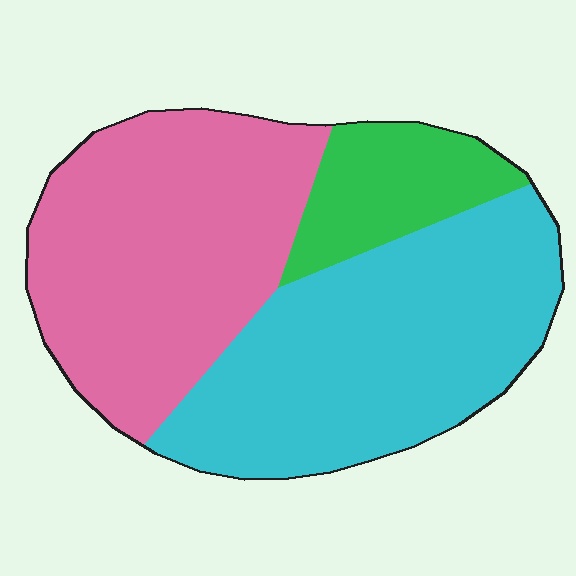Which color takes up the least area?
Green, at roughly 15%.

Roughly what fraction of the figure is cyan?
Cyan takes up between a quarter and a half of the figure.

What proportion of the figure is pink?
Pink takes up about two fifths (2/5) of the figure.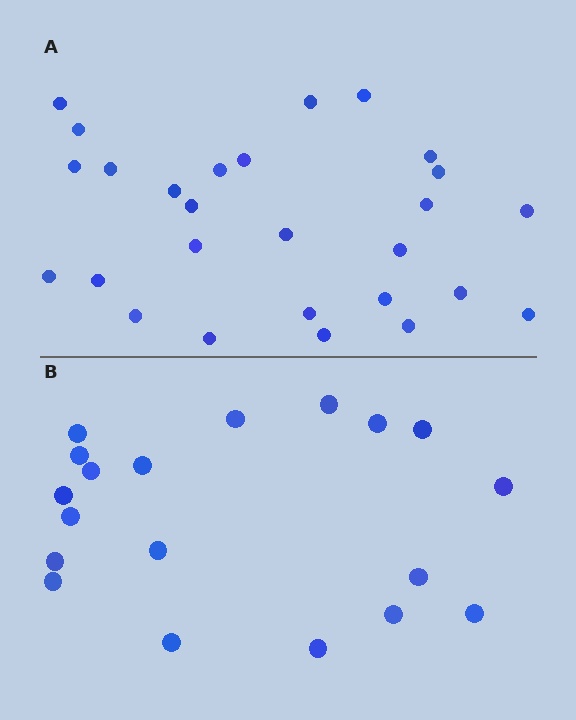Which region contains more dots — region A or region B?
Region A (the top region) has more dots.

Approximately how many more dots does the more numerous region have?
Region A has roughly 8 or so more dots than region B.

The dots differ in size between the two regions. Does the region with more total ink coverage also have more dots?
No. Region B has more total ink coverage because its dots are larger, but region A actually contains more individual dots. Total area can be misleading — the number of items is what matters here.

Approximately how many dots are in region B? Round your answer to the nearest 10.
About 20 dots. (The exact count is 19, which rounds to 20.)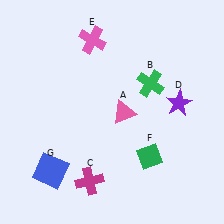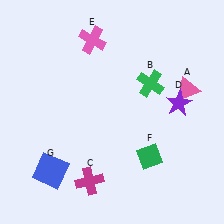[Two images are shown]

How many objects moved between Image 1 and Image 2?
1 object moved between the two images.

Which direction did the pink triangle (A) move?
The pink triangle (A) moved right.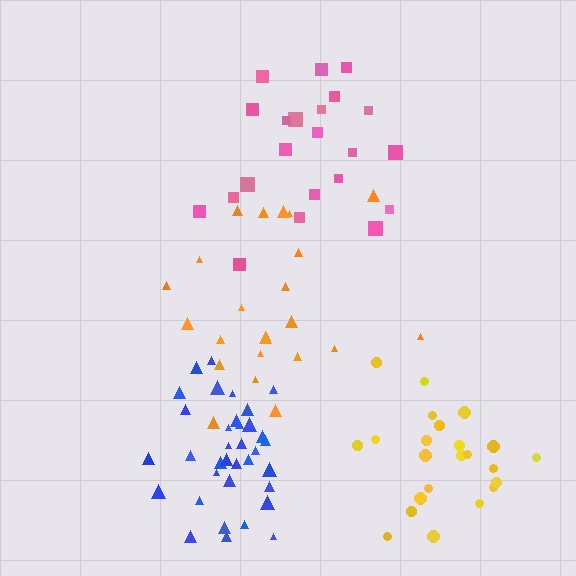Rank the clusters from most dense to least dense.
blue, yellow, pink, orange.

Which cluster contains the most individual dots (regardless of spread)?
Blue (35).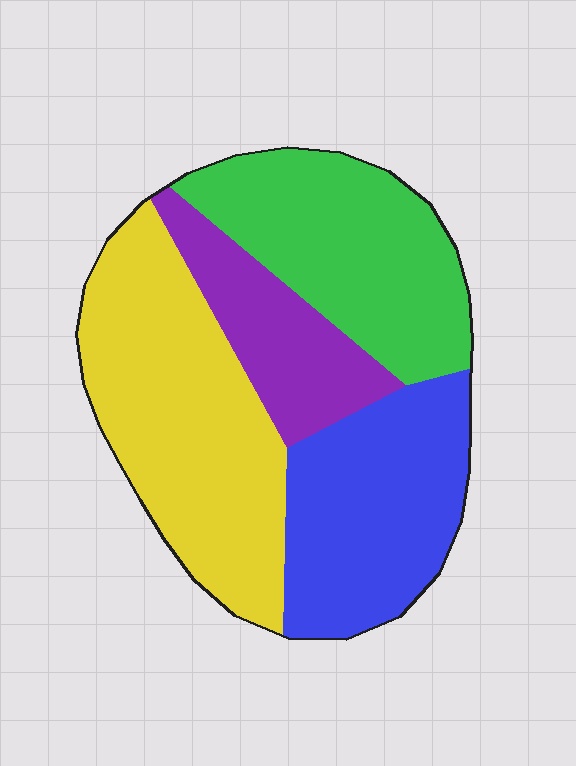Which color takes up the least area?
Purple, at roughly 15%.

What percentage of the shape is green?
Green takes up about one quarter (1/4) of the shape.